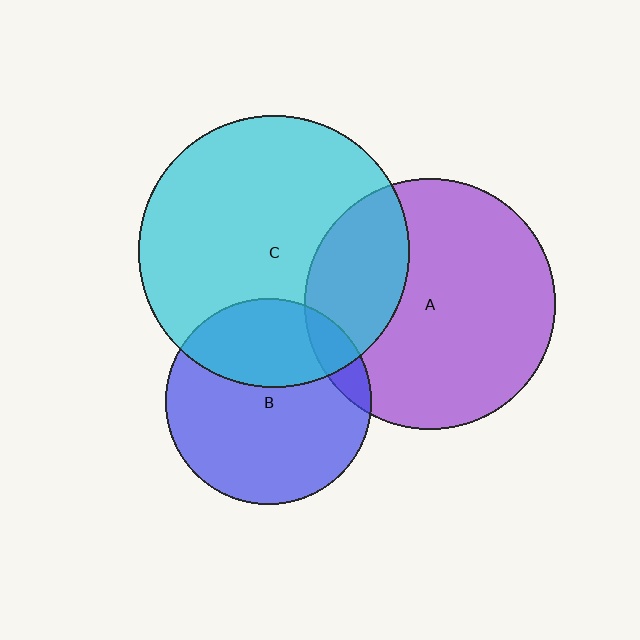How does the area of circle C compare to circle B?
Approximately 1.7 times.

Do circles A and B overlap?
Yes.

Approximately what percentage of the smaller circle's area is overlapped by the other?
Approximately 10%.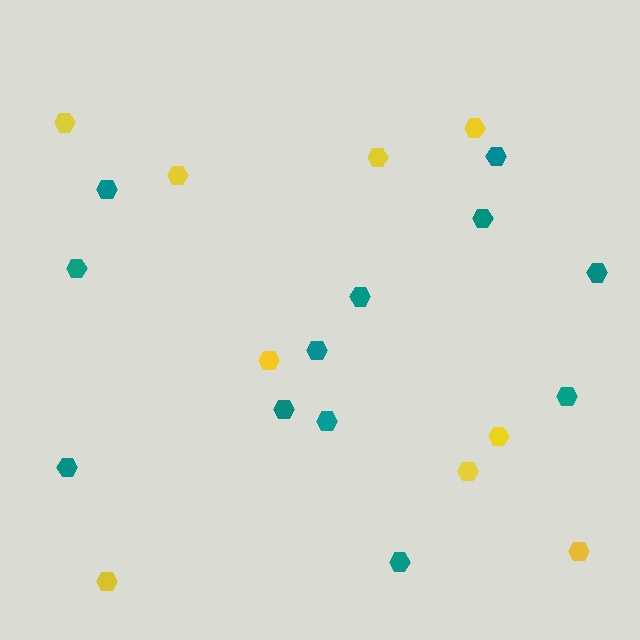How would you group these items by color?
There are 2 groups: one group of yellow hexagons (9) and one group of teal hexagons (12).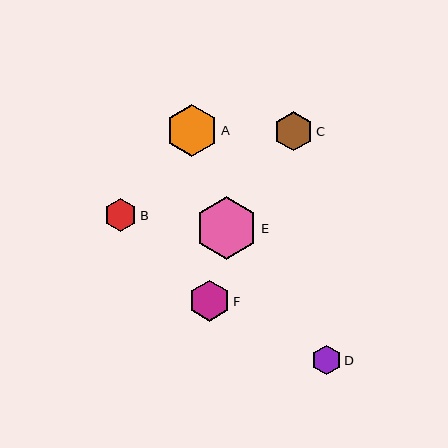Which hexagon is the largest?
Hexagon E is the largest with a size of approximately 62 pixels.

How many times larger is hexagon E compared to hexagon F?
Hexagon E is approximately 1.5 times the size of hexagon F.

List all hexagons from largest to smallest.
From largest to smallest: E, A, F, C, B, D.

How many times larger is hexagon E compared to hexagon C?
Hexagon E is approximately 1.6 times the size of hexagon C.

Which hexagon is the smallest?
Hexagon D is the smallest with a size of approximately 30 pixels.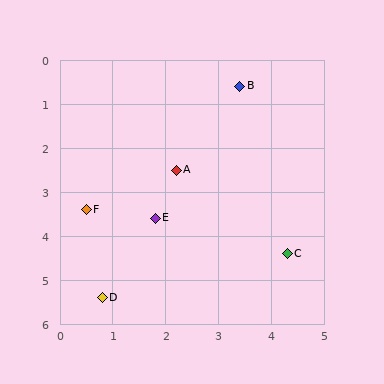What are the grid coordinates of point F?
Point F is at approximately (0.5, 3.4).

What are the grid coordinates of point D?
Point D is at approximately (0.8, 5.4).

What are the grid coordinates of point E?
Point E is at approximately (1.8, 3.6).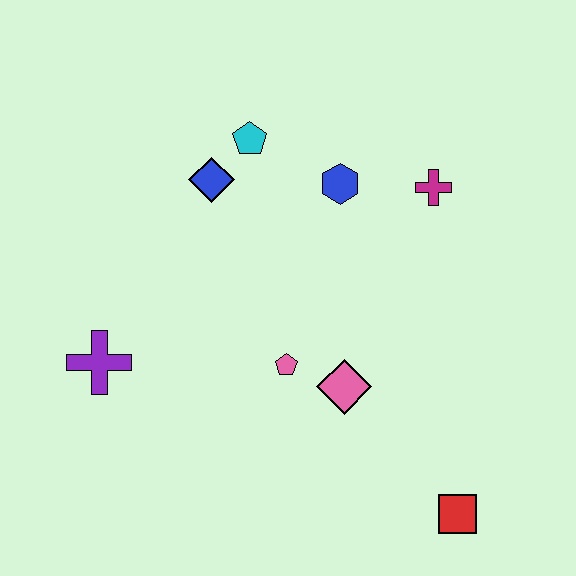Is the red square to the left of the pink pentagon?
No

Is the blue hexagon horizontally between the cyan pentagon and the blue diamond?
No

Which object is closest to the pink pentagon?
The pink diamond is closest to the pink pentagon.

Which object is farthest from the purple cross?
The red square is farthest from the purple cross.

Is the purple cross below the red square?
No